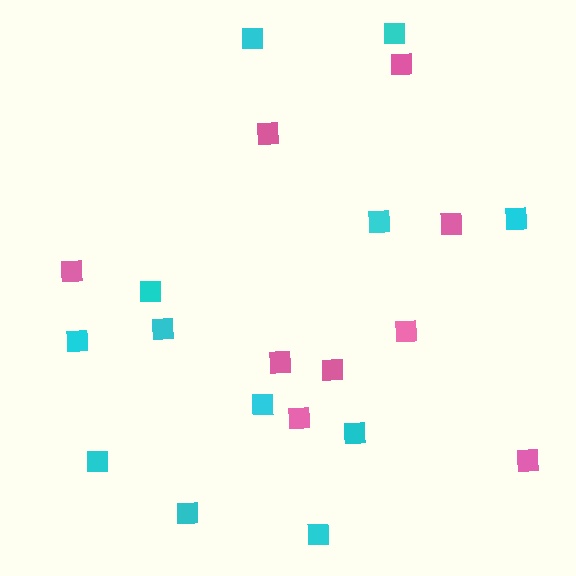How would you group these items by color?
There are 2 groups: one group of cyan squares (12) and one group of pink squares (9).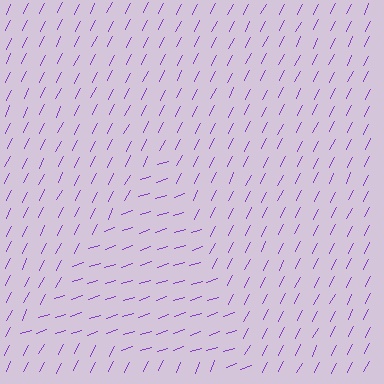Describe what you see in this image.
The image is filled with small purple line segments. A triangle region in the image has lines oriented differently from the surrounding lines, creating a visible texture boundary.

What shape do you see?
I see a triangle.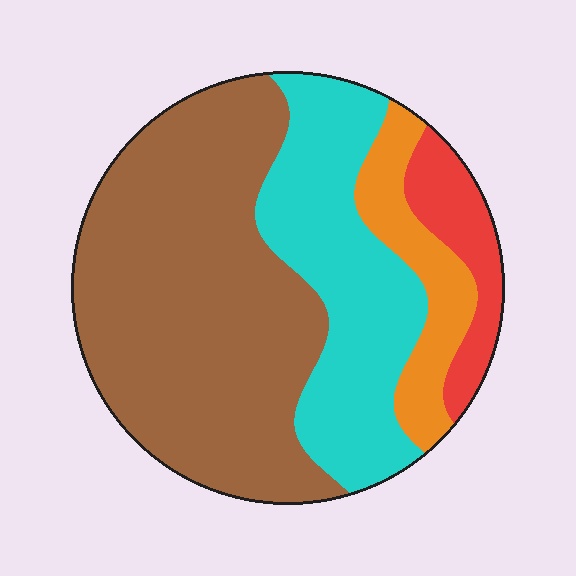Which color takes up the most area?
Brown, at roughly 50%.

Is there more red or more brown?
Brown.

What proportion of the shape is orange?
Orange covers roughly 10% of the shape.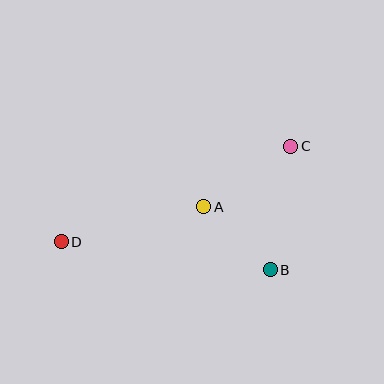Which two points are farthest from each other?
Points C and D are farthest from each other.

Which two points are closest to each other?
Points A and B are closest to each other.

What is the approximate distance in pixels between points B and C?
The distance between B and C is approximately 125 pixels.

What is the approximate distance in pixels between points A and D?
The distance between A and D is approximately 146 pixels.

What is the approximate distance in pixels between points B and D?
The distance between B and D is approximately 211 pixels.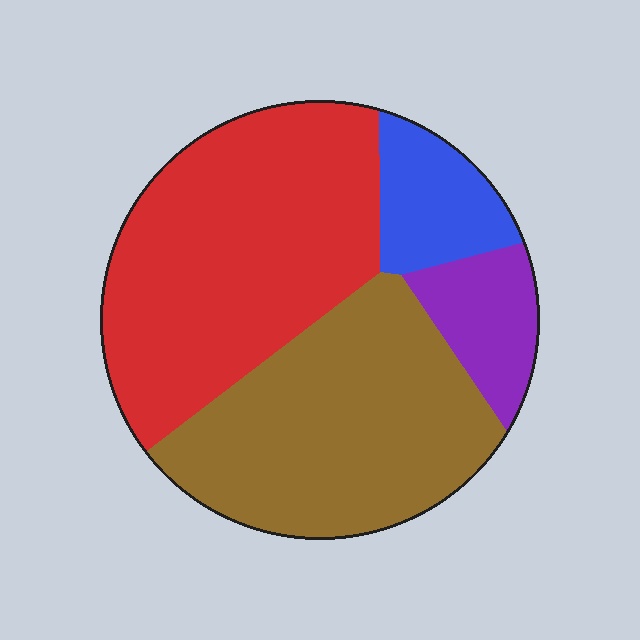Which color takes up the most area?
Red, at roughly 45%.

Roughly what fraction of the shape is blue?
Blue takes up about one tenth (1/10) of the shape.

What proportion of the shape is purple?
Purple takes up about one tenth (1/10) of the shape.